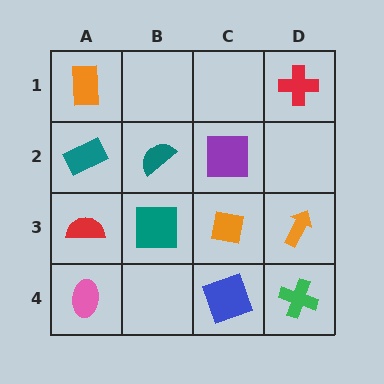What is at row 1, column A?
An orange rectangle.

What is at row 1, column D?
A red cross.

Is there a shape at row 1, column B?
No, that cell is empty.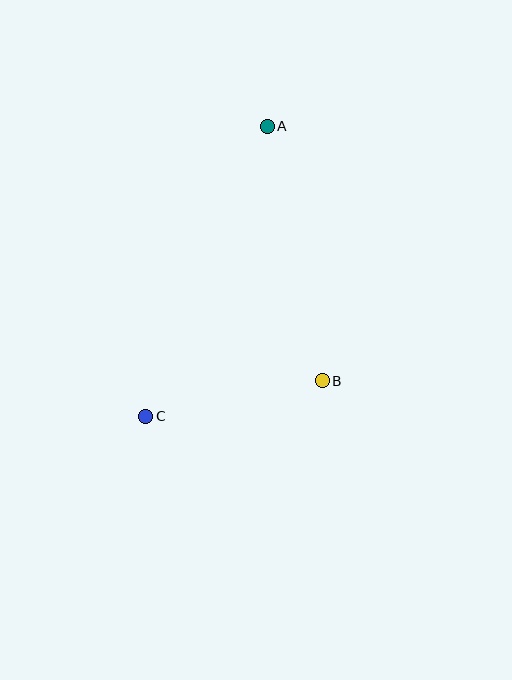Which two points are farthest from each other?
Points A and C are farthest from each other.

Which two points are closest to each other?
Points B and C are closest to each other.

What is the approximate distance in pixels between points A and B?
The distance between A and B is approximately 261 pixels.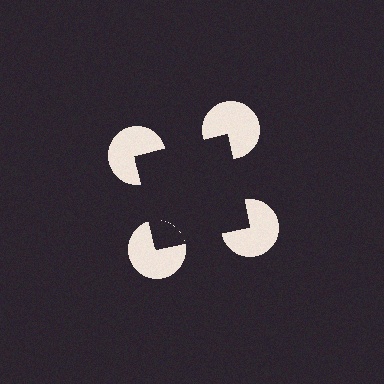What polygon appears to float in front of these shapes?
An illusory square — its edges are inferred from the aligned wedge cuts in the pac-man discs, not physically drawn.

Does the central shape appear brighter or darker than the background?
It typically appears slightly darker than the background, even though no actual brightness change is drawn.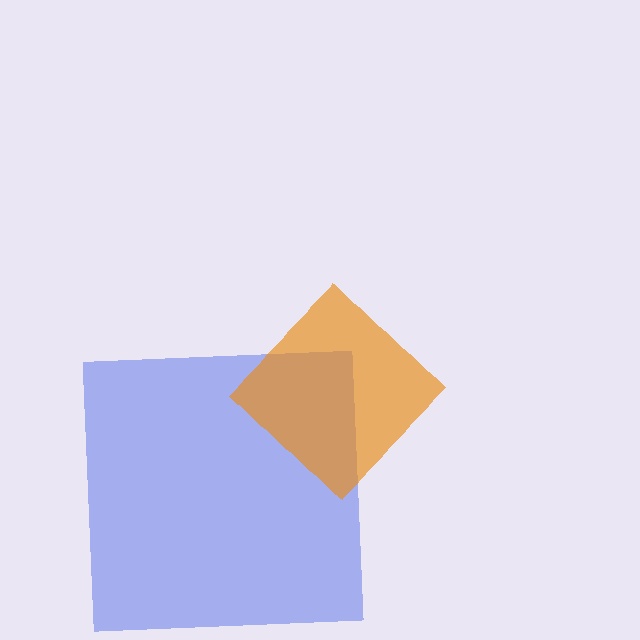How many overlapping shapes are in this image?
There are 2 overlapping shapes in the image.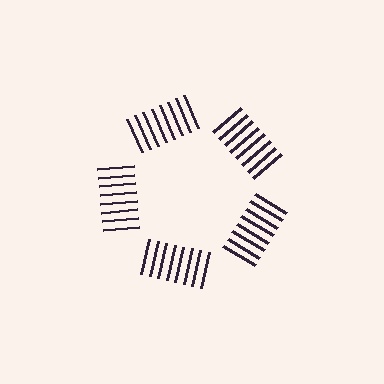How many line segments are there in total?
40 — 8 along each of the 5 edges.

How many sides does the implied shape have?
5 sides — the line-ends trace a pentagon.